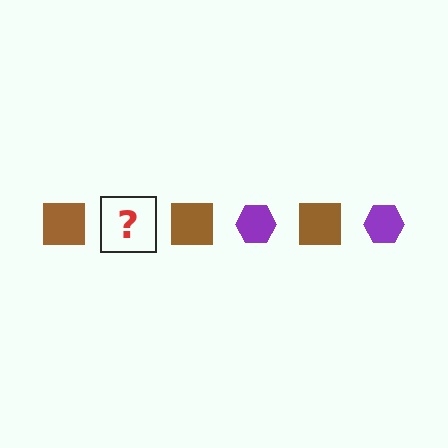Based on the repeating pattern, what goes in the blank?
The blank should be a purple hexagon.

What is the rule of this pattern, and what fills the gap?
The rule is that the pattern alternates between brown square and purple hexagon. The gap should be filled with a purple hexagon.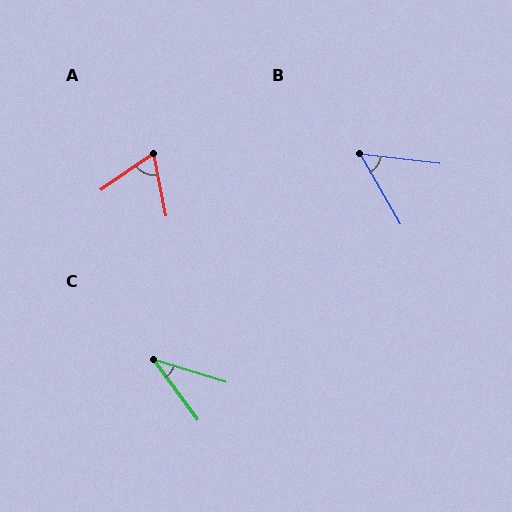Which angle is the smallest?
C, at approximately 37 degrees.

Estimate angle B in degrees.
Approximately 54 degrees.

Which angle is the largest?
A, at approximately 66 degrees.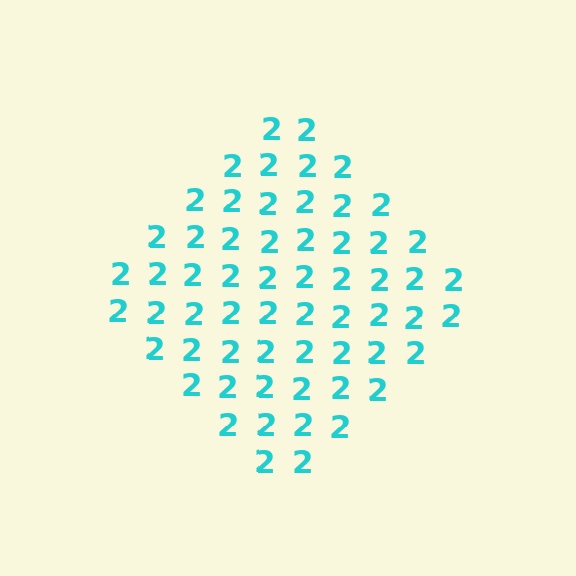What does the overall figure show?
The overall figure shows a diamond.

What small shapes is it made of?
It is made of small digit 2's.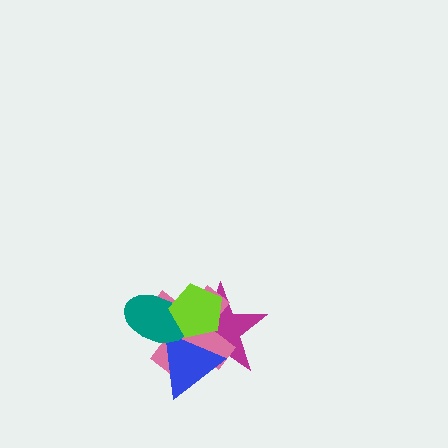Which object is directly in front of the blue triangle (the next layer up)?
The teal ellipse is directly in front of the blue triangle.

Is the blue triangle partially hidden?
Yes, it is partially covered by another shape.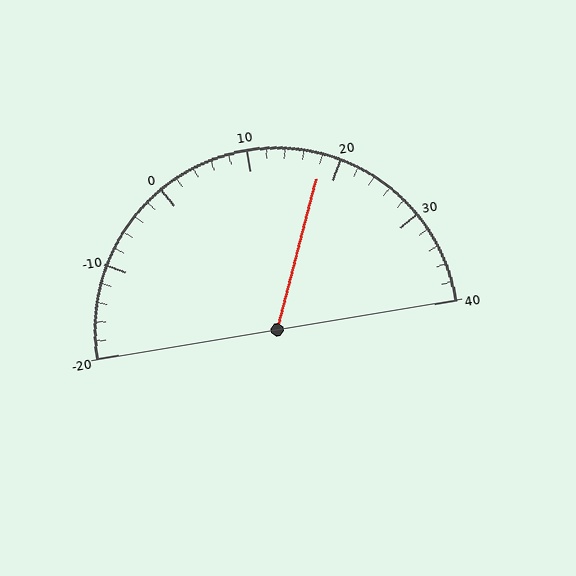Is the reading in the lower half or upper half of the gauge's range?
The reading is in the upper half of the range (-20 to 40).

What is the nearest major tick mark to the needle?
The nearest major tick mark is 20.